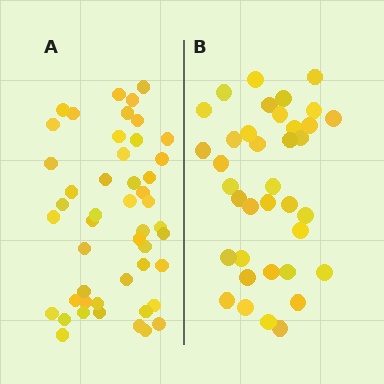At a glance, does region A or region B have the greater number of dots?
Region A (the left region) has more dots.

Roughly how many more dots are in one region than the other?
Region A has roughly 12 or so more dots than region B.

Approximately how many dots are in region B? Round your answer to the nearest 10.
About 40 dots. (The exact count is 37, which rounds to 40.)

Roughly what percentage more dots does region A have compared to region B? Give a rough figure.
About 30% more.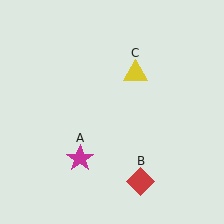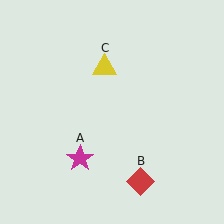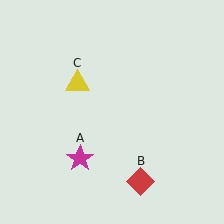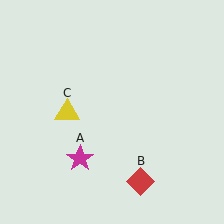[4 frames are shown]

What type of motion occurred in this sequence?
The yellow triangle (object C) rotated counterclockwise around the center of the scene.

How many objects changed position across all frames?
1 object changed position: yellow triangle (object C).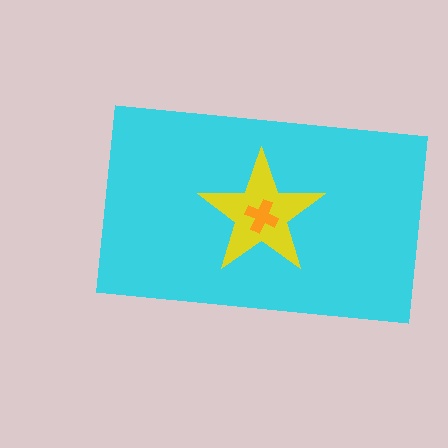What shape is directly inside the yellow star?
The orange cross.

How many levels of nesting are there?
3.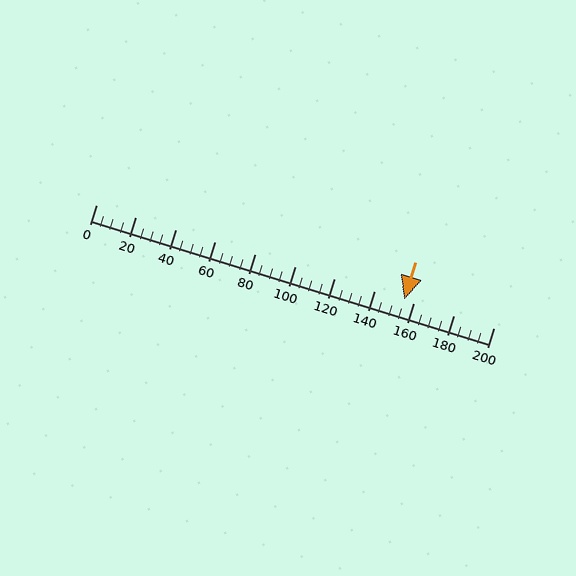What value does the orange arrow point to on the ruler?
The orange arrow points to approximately 155.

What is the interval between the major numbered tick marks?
The major tick marks are spaced 20 units apart.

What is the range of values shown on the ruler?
The ruler shows values from 0 to 200.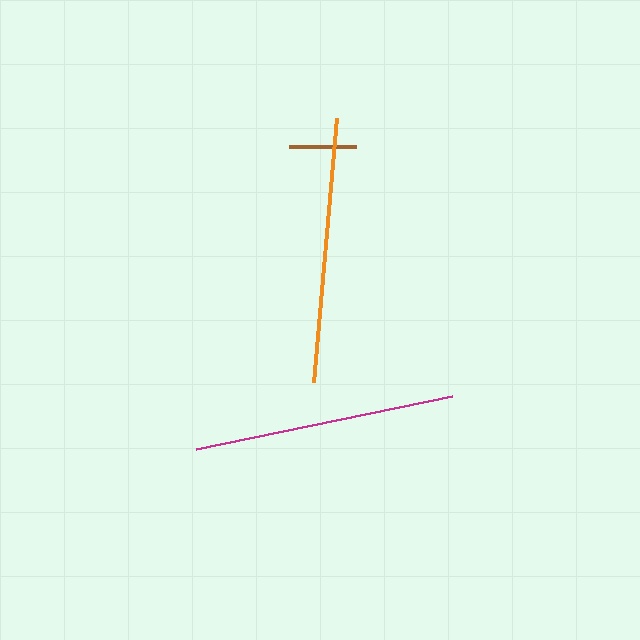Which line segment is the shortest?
The brown line is the shortest at approximately 67 pixels.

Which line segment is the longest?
The orange line is the longest at approximately 265 pixels.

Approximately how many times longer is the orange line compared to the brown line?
The orange line is approximately 4.0 times the length of the brown line.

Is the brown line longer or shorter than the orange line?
The orange line is longer than the brown line.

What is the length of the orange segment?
The orange segment is approximately 265 pixels long.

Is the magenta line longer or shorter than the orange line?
The orange line is longer than the magenta line.